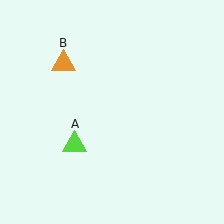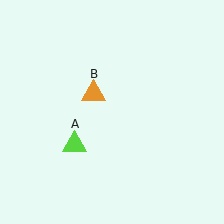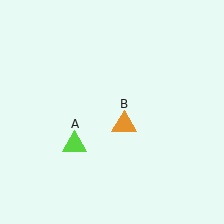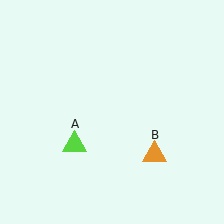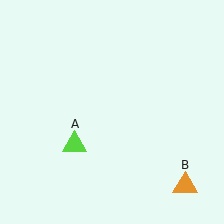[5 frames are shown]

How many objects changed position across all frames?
1 object changed position: orange triangle (object B).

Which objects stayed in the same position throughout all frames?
Lime triangle (object A) remained stationary.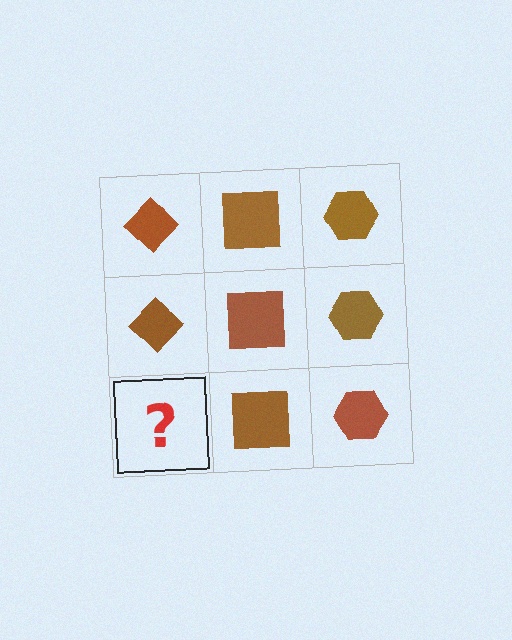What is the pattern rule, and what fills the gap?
The rule is that each column has a consistent shape. The gap should be filled with a brown diamond.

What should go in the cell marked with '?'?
The missing cell should contain a brown diamond.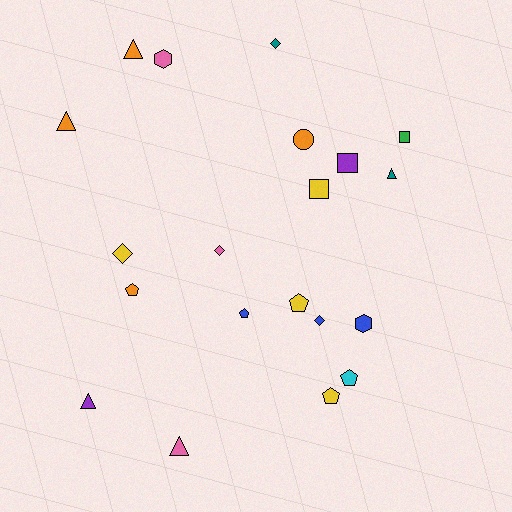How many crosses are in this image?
There are no crosses.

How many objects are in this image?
There are 20 objects.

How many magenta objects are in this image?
There are no magenta objects.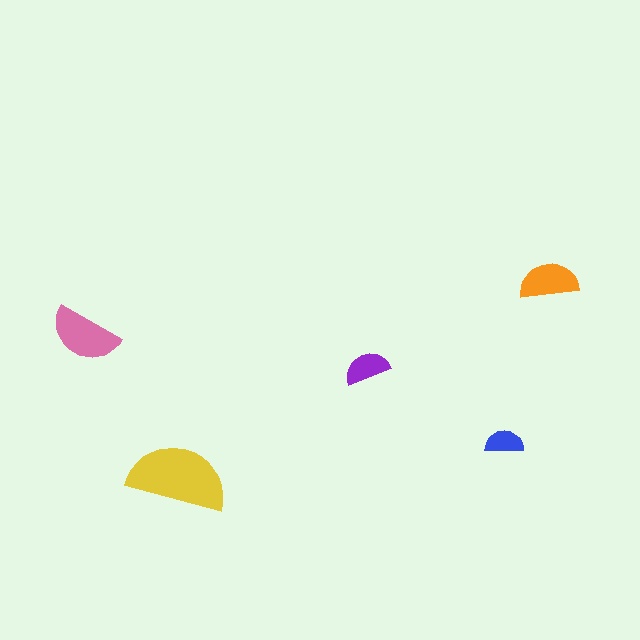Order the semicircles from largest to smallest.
the yellow one, the pink one, the orange one, the purple one, the blue one.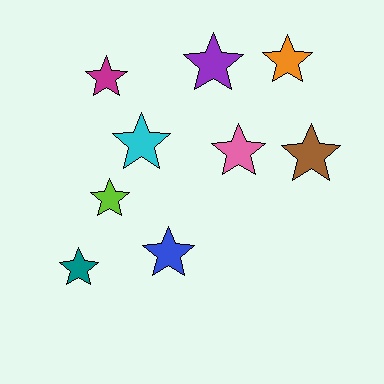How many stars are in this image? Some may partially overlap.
There are 9 stars.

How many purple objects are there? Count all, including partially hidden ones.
There is 1 purple object.